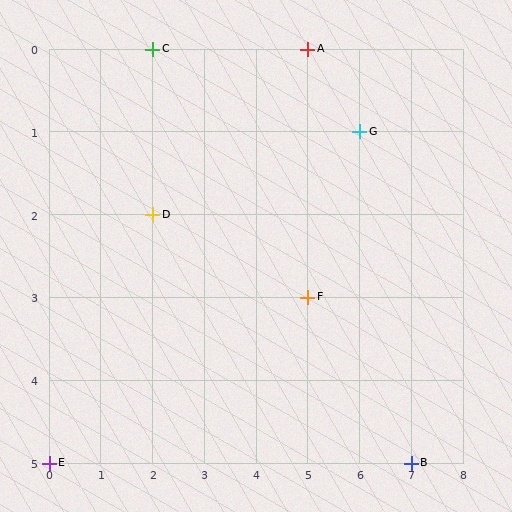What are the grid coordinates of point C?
Point C is at grid coordinates (2, 0).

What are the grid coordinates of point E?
Point E is at grid coordinates (0, 5).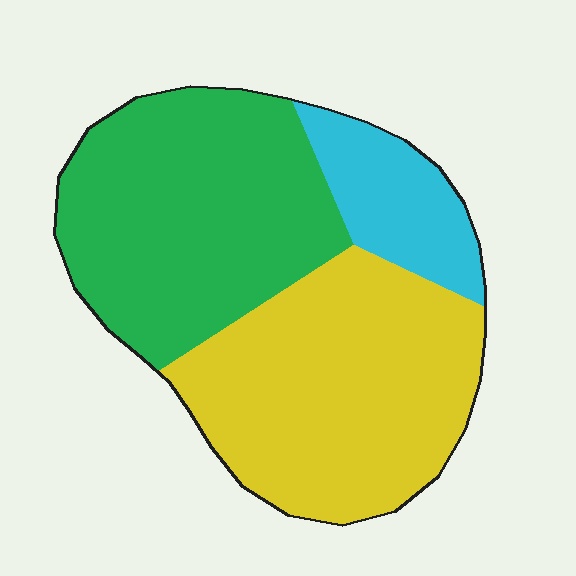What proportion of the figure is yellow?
Yellow covers 44% of the figure.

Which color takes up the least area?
Cyan, at roughly 15%.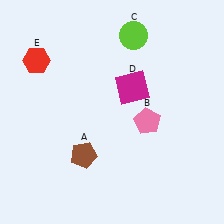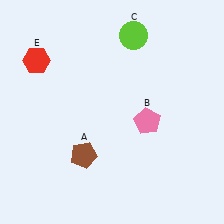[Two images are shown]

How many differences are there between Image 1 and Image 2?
There is 1 difference between the two images.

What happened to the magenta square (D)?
The magenta square (D) was removed in Image 2. It was in the top-right area of Image 1.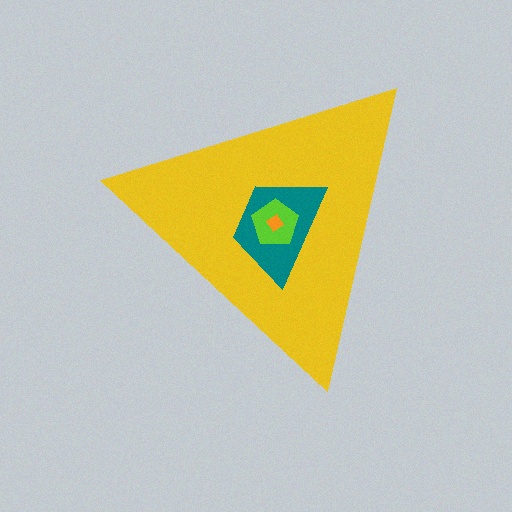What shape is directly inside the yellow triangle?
The teal trapezoid.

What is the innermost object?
The orange diamond.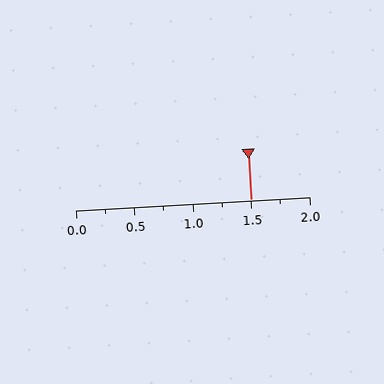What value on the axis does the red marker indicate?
The marker indicates approximately 1.5.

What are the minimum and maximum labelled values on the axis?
The axis runs from 0.0 to 2.0.